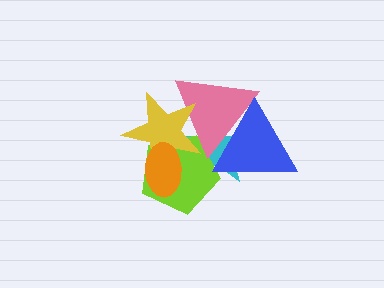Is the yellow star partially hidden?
Yes, it is partially covered by another shape.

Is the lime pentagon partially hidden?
Yes, it is partially covered by another shape.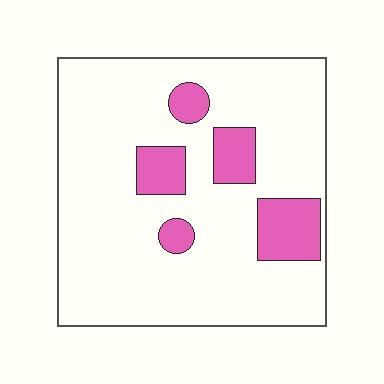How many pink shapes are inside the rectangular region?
5.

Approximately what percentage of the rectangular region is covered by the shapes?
Approximately 15%.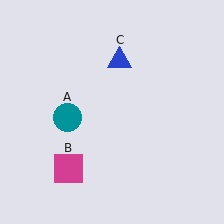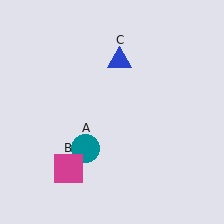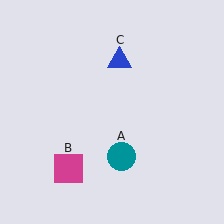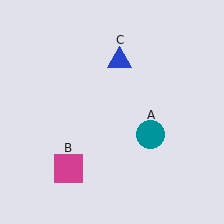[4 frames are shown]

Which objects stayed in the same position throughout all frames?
Magenta square (object B) and blue triangle (object C) remained stationary.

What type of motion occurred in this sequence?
The teal circle (object A) rotated counterclockwise around the center of the scene.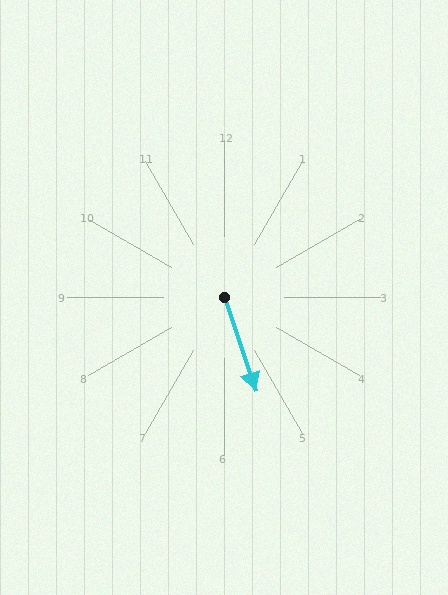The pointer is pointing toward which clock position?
Roughly 5 o'clock.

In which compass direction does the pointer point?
South.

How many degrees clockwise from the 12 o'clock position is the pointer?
Approximately 161 degrees.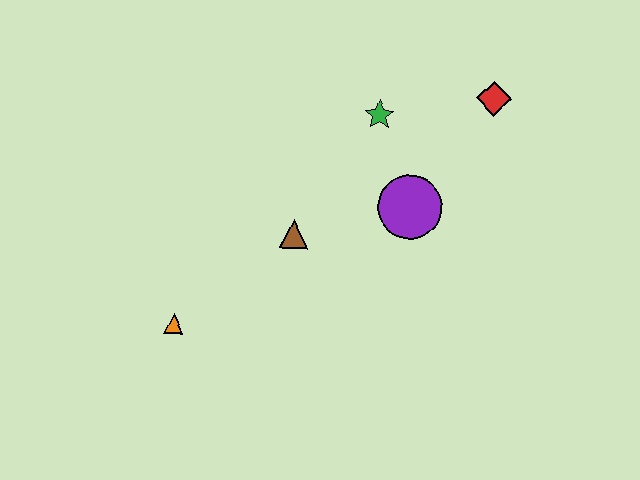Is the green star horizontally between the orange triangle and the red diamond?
Yes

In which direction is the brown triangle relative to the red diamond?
The brown triangle is to the left of the red diamond.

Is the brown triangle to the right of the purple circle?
No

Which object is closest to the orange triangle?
The brown triangle is closest to the orange triangle.